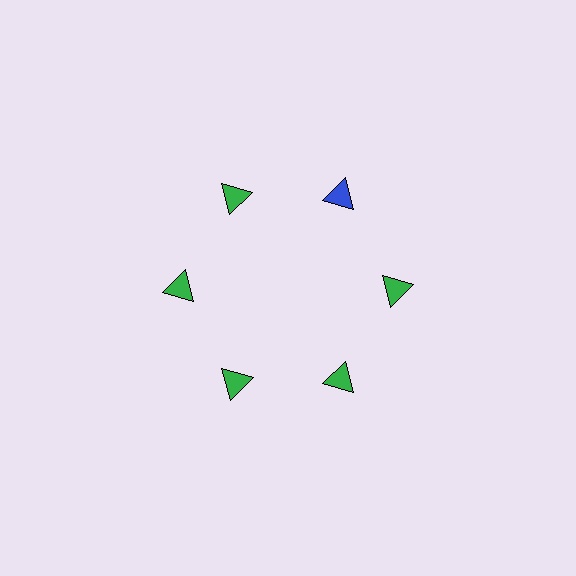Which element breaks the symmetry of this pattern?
The blue triangle at roughly the 1 o'clock position breaks the symmetry. All other shapes are green triangles.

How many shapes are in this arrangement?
There are 6 shapes arranged in a ring pattern.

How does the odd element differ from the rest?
It has a different color: blue instead of green.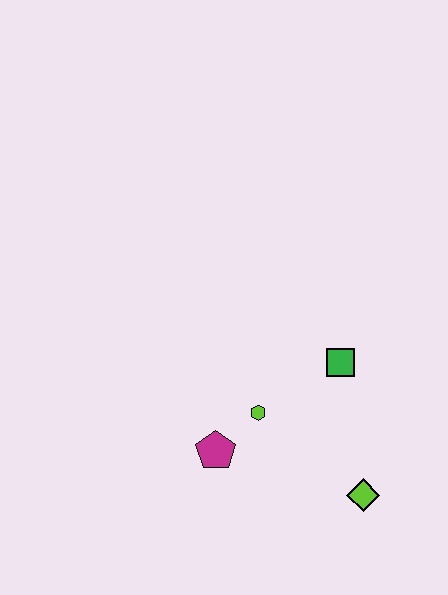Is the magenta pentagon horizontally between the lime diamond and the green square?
No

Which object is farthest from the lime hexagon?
The lime diamond is farthest from the lime hexagon.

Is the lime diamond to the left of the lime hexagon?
No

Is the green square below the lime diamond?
No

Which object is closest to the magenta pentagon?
The lime hexagon is closest to the magenta pentagon.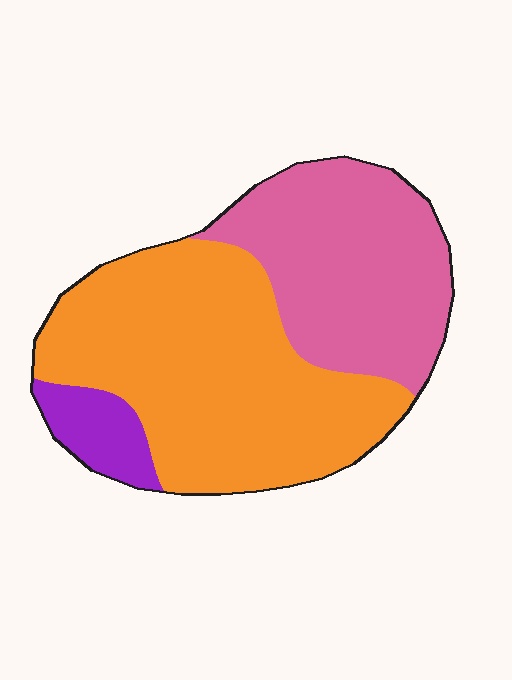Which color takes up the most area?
Orange, at roughly 55%.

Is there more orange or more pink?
Orange.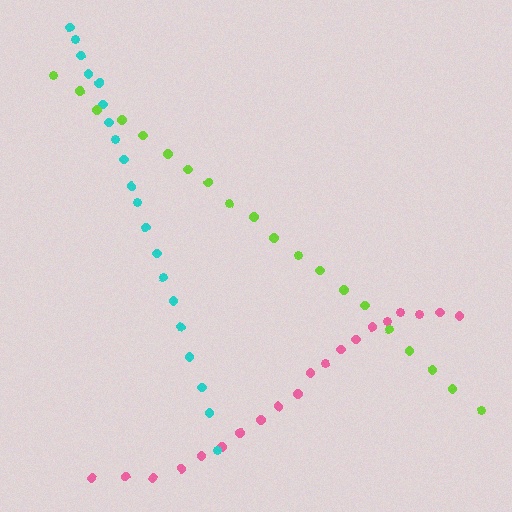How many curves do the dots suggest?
There are 3 distinct paths.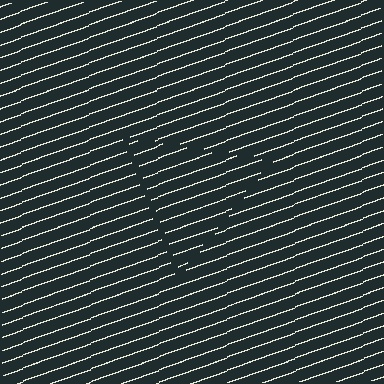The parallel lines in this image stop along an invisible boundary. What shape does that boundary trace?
An illusory triangle. The interior of the shape contains the same grating, shifted by half a period — the contour is defined by the phase discontinuity where line-ends from the inner and outer gratings abut.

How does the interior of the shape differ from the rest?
The interior of the shape contains the same grating, shifted by half a period — the contour is defined by the phase discontinuity where line-ends from the inner and outer gratings abut.